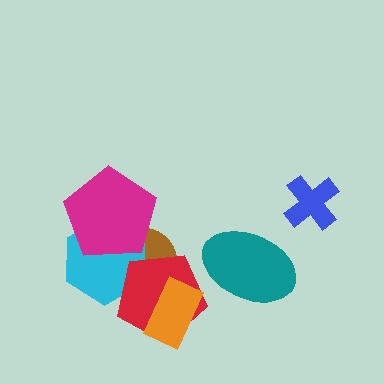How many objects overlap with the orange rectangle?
1 object overlaps with the orange rectangle.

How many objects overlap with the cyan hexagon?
3 objects overlap with the cyan hexagon.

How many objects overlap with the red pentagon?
3 objects overlap with the red pentagon.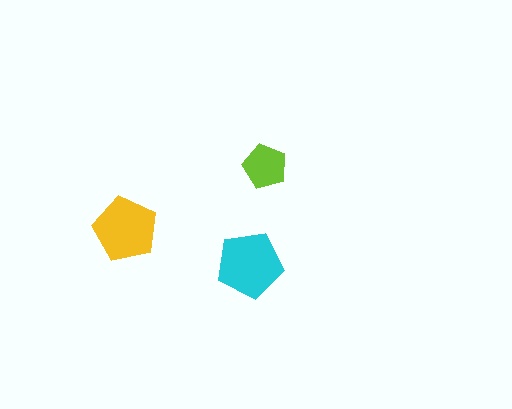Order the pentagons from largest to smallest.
the cyan one, the yellow one, the lime one.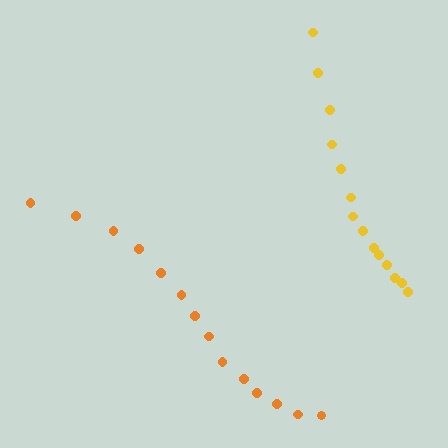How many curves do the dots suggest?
There are 2 distinct paths.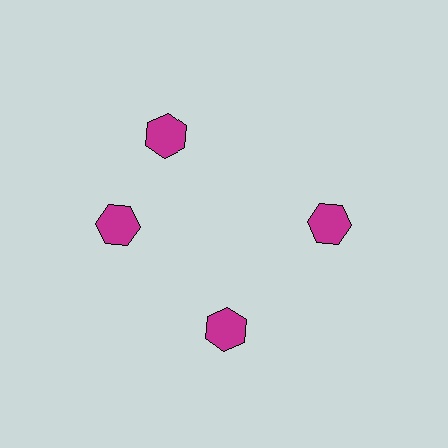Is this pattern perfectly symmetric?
No. The 4 magenta hexagons are arranged in a ring, but one element near the 12 o'clock position is rotated out of alignment along the ring, breaking the 4-fold rotational symmetry.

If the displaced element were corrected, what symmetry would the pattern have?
It would have 4-fold rotational symmetry — the pattern would map onto itself every 90 degrees.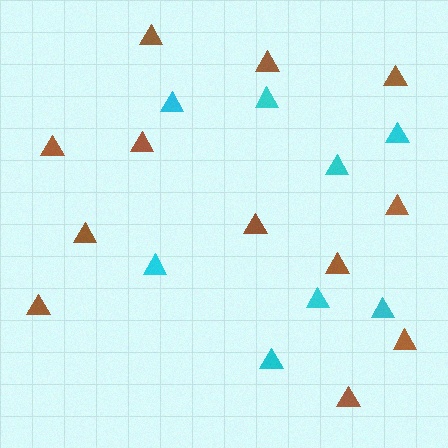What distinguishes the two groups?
There are 2 groups: one group of cyan triangles (8) and one group of brown triangles (12).